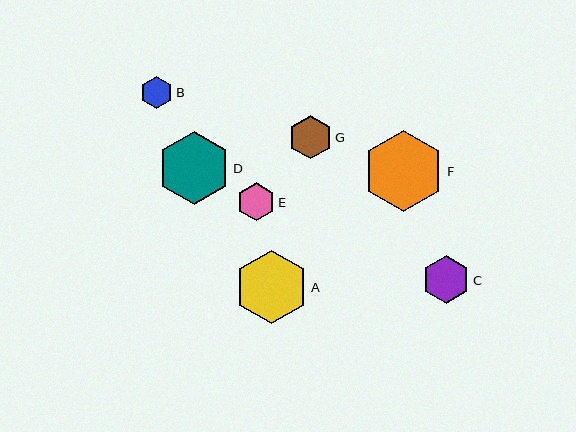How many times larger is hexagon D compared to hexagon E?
Hexagon D is approximately 1.9 times the size of hexagon E.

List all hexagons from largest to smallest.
From largest to smallest: F, A, D, C, G, E, B.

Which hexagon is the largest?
Hexagon F is the largest with a size of approximately 81 pixels.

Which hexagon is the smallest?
Hexagon B is the smallest with a size of approximately 32 pixels.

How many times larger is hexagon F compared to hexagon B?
Hexagon F is approximately 2.5 times the size of hexagon B.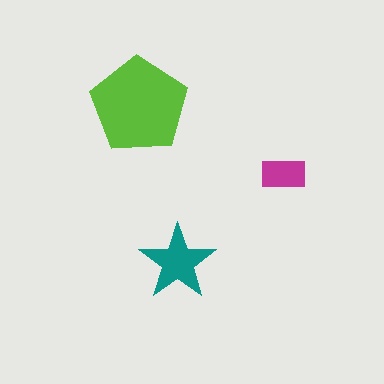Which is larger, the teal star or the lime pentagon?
The lime pentagon.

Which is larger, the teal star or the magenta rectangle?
The teal star.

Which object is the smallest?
The magenta rectangle.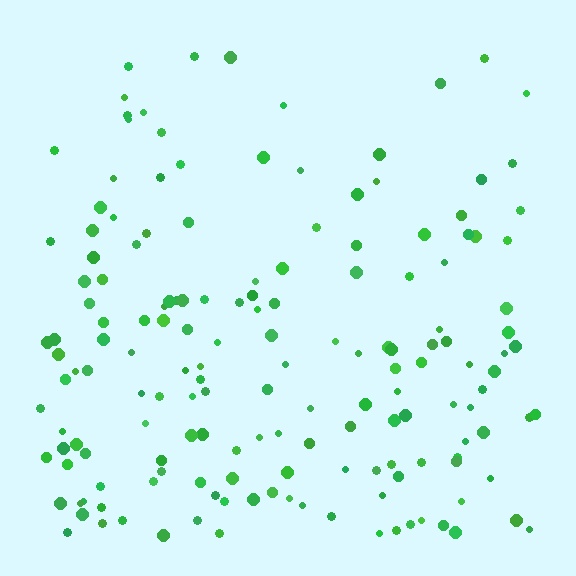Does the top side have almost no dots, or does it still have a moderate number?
Still a moderate number, just noticeably fewer than the bottom.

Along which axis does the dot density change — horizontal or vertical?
Vertical.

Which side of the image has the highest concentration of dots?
The bottom.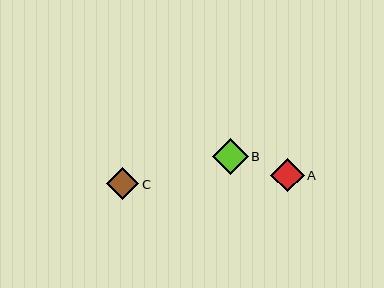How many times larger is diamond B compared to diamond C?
Diamond B is approximately 1.1 times the size of diamond C.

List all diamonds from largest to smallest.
From largest to smallest: B, A, C.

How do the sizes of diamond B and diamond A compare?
Diamond B and diamond A are approximately the same size.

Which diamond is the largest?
Diamond B is the largest with a size of approximately 36 pixels.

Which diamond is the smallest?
Diamond C is the smallest with a size of approximately 33 pixels.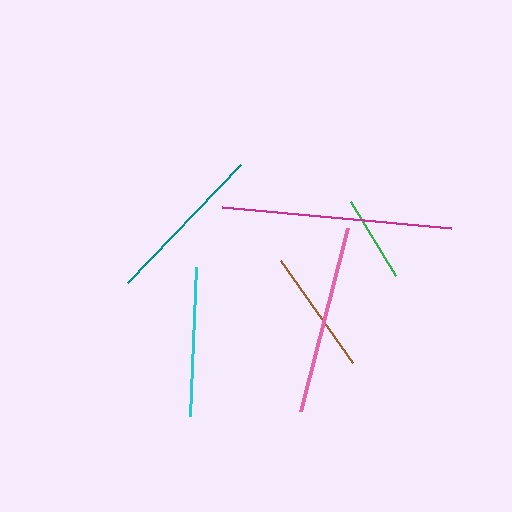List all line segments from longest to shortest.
From longest to shortest: magenta, pink, teal, cyan, brown, green.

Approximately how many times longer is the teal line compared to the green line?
The teal line is approximately 1.9 times the length of the green line.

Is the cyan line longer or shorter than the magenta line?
The magenta line is longer than the cyan line.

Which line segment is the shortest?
The green line is the shortest at approximately 87 pixels.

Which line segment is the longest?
The magenta line is the longest at approximately 230 pixels.